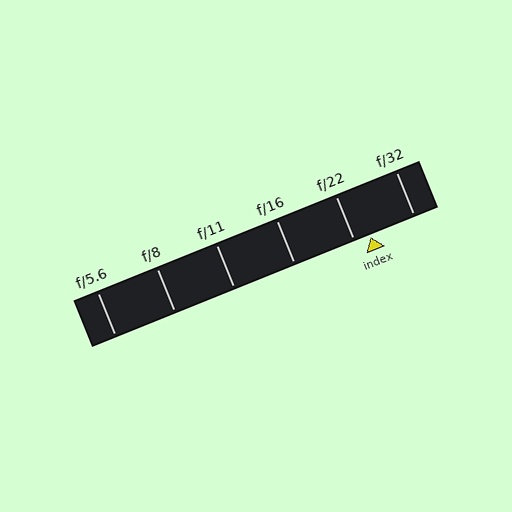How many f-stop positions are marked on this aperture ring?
There are 6 f-stop positions marked.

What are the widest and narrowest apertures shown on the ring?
The widest aperture shown is f/5.6 and the narrowest is f/32.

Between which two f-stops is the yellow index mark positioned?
The index mark is between f/22 and f/32.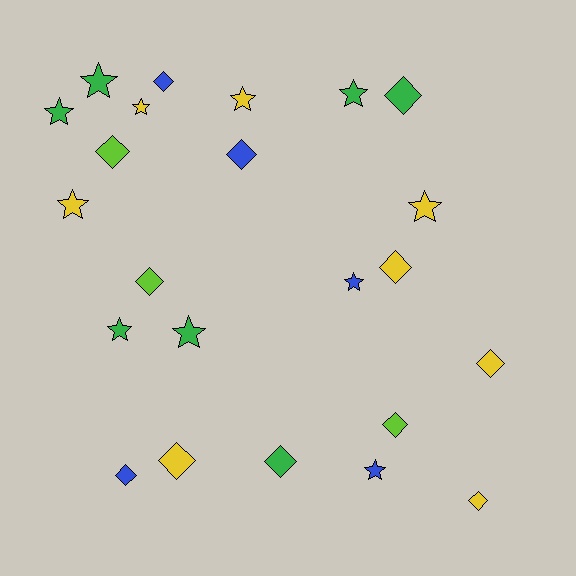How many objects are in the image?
There are 23 objects.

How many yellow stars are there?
There are 4 yellow stars.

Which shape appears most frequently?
Diamond, with 12 objects.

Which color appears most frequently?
Yellow, with 8 objects.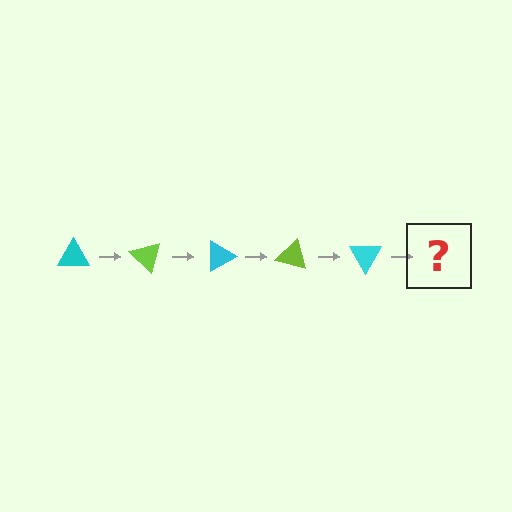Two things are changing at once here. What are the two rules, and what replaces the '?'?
The two rules are that it rotates 45 degrees each step and the color cycles through cyan and lime. The '?' should be a lime triangle, rotated 225 degrees from the start.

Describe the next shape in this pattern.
It should be a lime triangle, rotated 225 degrees from the start.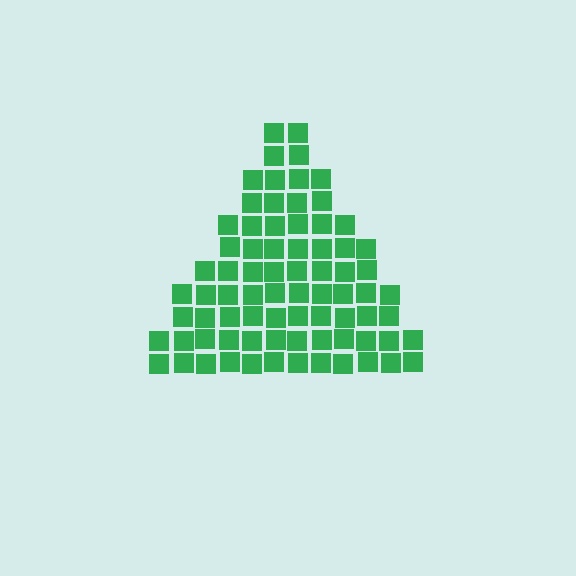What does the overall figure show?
The overall figure shows a triangle.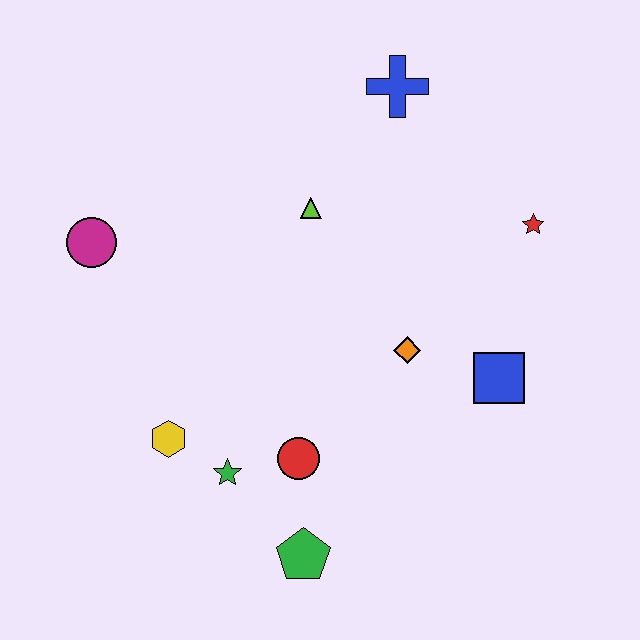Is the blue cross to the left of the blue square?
Yes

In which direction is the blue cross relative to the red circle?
The blue cross is above the red circle.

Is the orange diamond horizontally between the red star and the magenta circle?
Yes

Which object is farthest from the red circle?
The blue cross is farthest from the red circle.